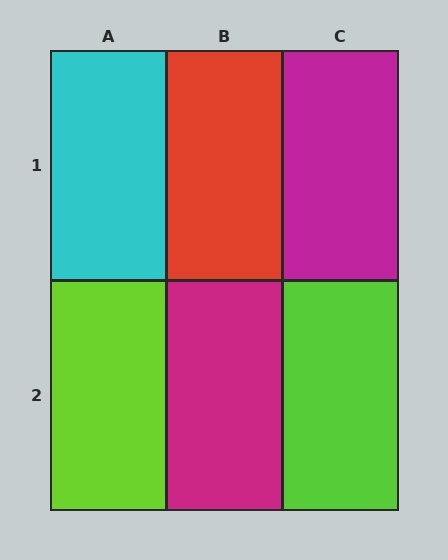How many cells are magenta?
2 cells are magenta.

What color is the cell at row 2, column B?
Magenta.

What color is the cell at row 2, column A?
Lime.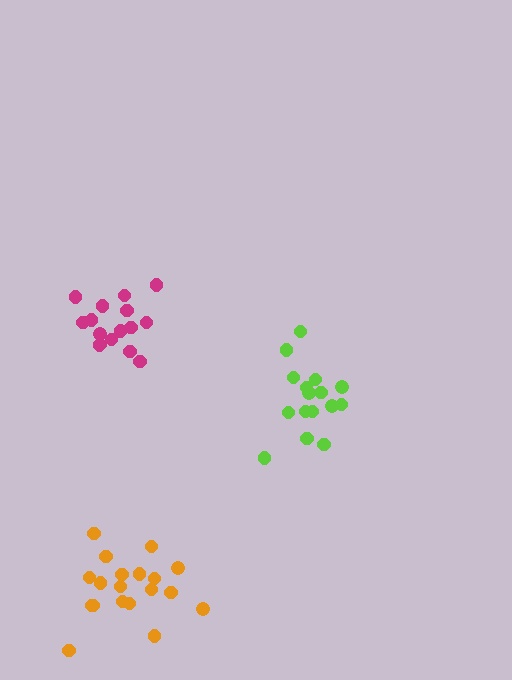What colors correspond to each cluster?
The clusters are colored: orange, lime, magenta.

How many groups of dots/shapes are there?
There are 3 groups.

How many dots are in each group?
Group 1: 19 dots, Group 2: 16 dots, Group 3: 16 dots (51 total).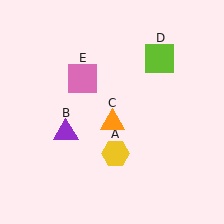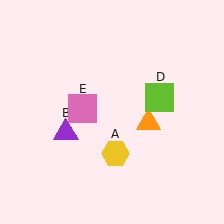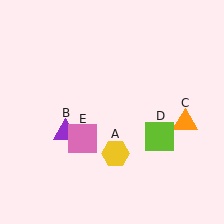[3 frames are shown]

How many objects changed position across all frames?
3 objects changed position: orange triangle (object C), lime square (object D), pink square (object E).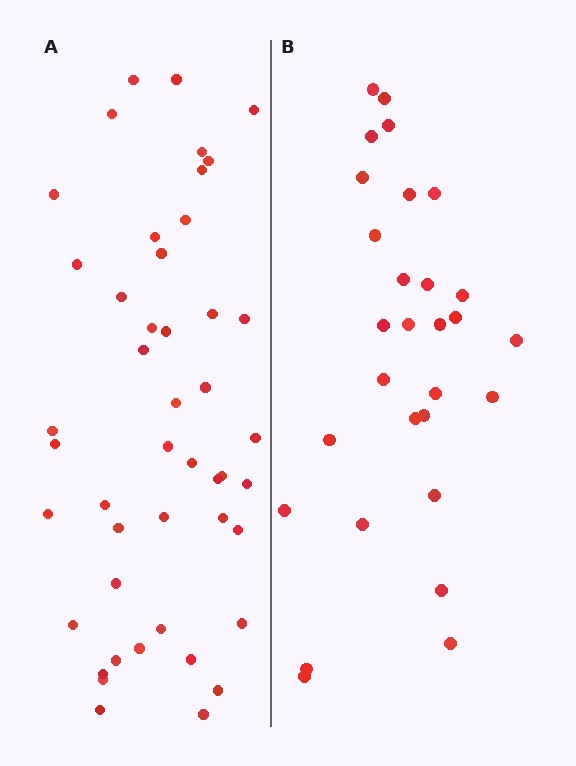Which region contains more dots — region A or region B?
Region A (the left region) has more dots.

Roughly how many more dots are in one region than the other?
Region A has approximately 15 more dots than region B.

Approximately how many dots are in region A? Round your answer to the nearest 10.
About 50 dots. (The exact count is 46, which rounds to 50.)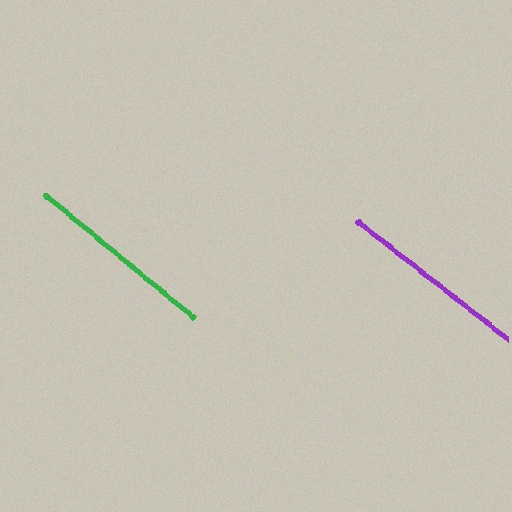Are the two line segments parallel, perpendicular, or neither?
Parallel — their directions differ by only 1.7°.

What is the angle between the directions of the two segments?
Approximately 2 degrees.